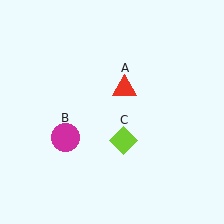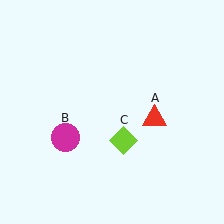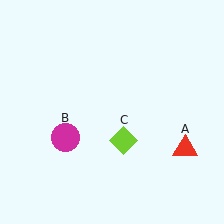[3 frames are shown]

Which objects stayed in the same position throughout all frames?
Magenta circle (object B) and lime diamond (object C) remained stationary.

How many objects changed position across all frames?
1 object changed position: red triangle (object A).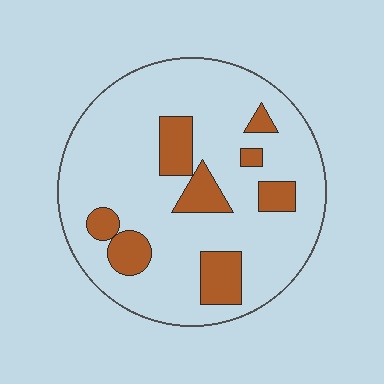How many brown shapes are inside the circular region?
8.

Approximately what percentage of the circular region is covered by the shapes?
Approximately 20%.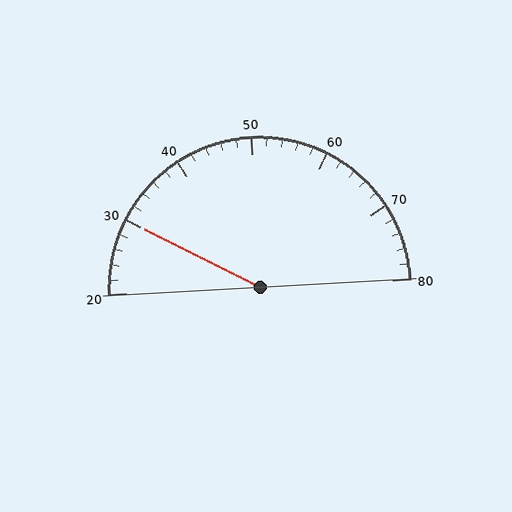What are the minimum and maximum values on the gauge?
The gauge ranges from 20 to 80.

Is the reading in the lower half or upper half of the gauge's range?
The reading is in the lower half of the range (20 to 80).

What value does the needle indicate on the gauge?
The needle indicates approximately 30.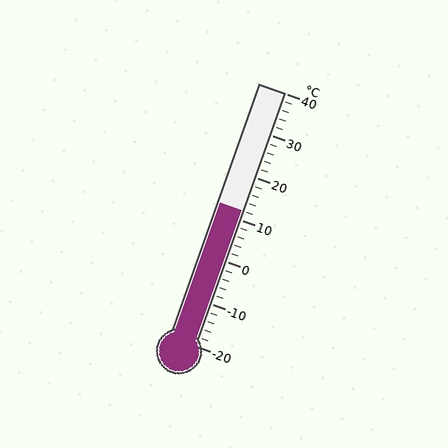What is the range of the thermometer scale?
The thermometer scale ranges from -20°C to 40°C.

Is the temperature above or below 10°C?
The temperature is above 10°C.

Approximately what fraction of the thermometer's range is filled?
The thermometer is filled to approximately 55% of its range.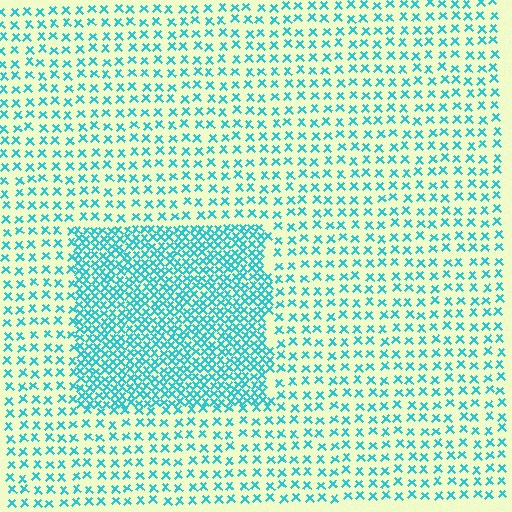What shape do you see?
I see a rectangle.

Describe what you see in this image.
The image contains small cyan elements arranged at two different densities. A rectangle-shaped region is visible where the elements are more densely packed than the surrounding area.